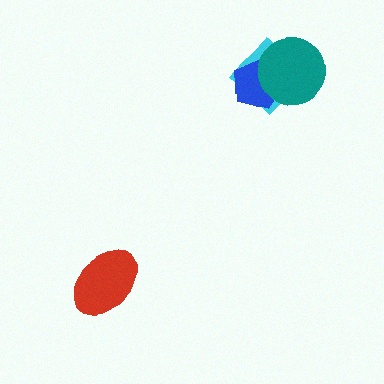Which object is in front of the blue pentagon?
The teal circle is in front of the blue pentagon.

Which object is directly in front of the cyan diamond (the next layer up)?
The blue pentagon is directly in front of the cyan diamond.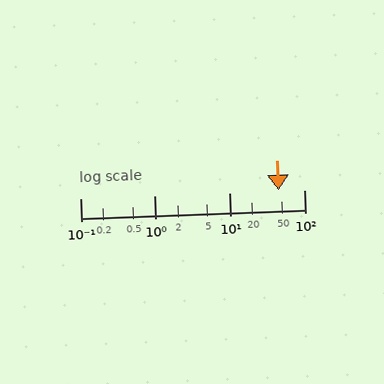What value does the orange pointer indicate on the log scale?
The pointer indicates approximately 46.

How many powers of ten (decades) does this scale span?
The scale spans 3 decades, from 0.1 to 100.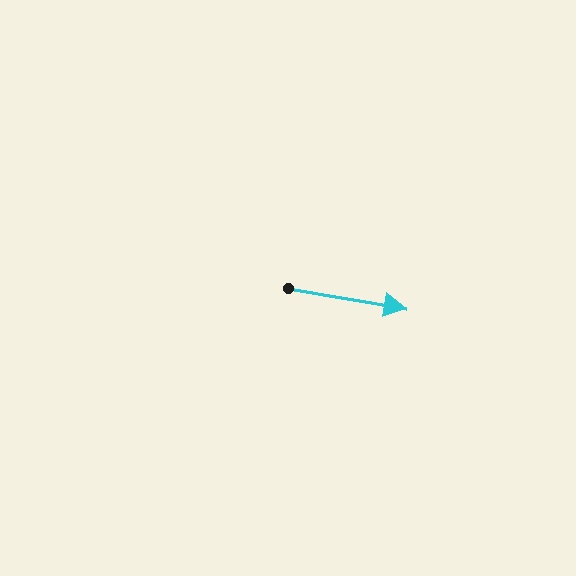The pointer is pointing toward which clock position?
Roughly 3 o'clock.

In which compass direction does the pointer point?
East.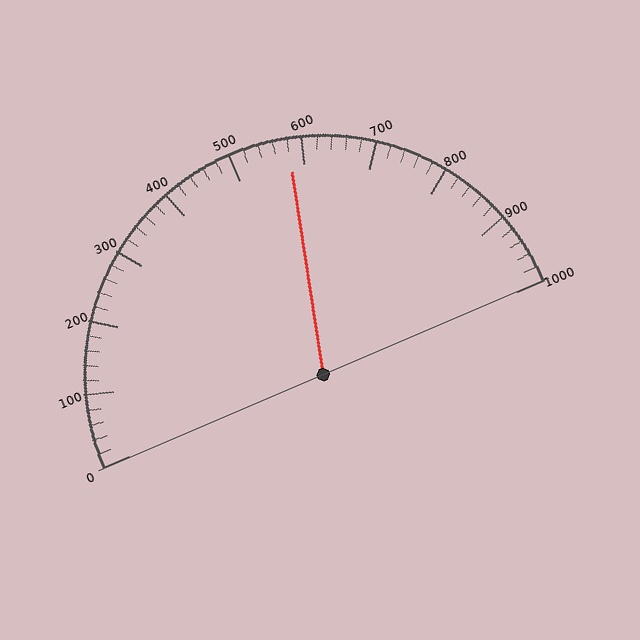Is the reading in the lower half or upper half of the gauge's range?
The reading is in the upper half of the range (0 to 1000).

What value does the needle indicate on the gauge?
The needle indicates approximately 580.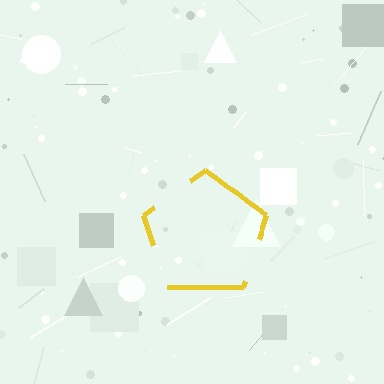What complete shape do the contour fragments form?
The contour fragments form a pentagon.